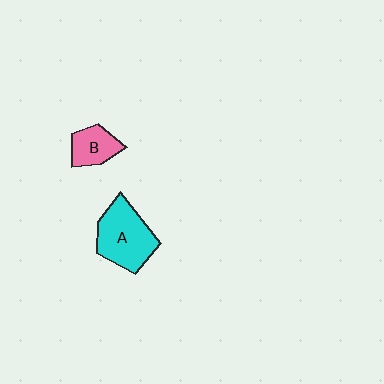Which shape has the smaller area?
Shape B (pink).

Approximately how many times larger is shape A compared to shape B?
Approximately 1.9 times.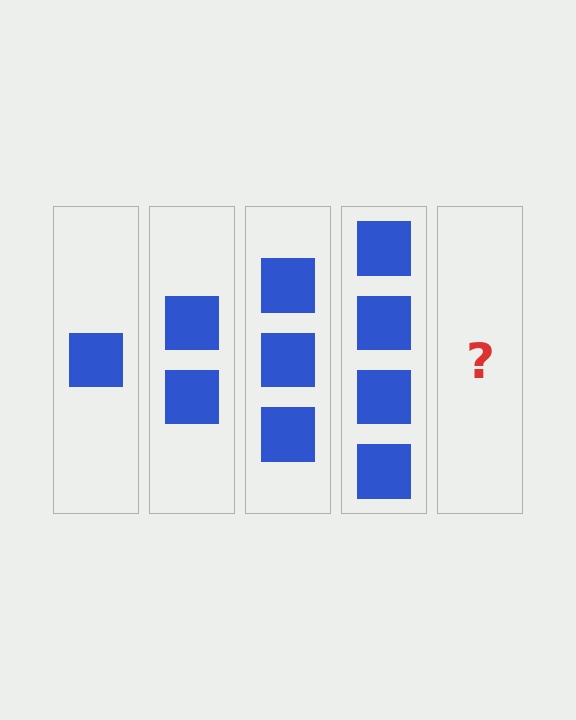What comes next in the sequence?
The next element should be 5 squares.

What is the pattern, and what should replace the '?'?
The pattern is that each step adds one more square. The '?' should be 5 squares.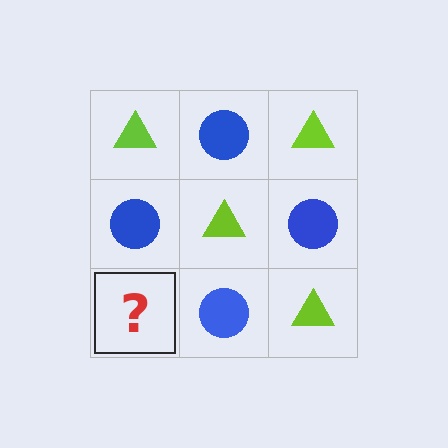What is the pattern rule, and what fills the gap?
The rule is that it alternates lime triangle and blue circle in a checkerboard pattern. The gap should be filled with a lime triangle.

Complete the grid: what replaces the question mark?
The question mark should be replaced with a lime triangle.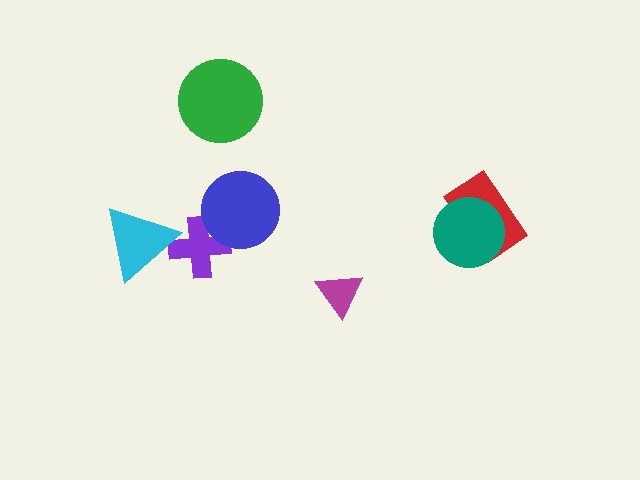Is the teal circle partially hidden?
No, no other shape covers it.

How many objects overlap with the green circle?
0 objects overlap with the green circle.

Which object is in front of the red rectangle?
The teal circle is in front of the red rectangle.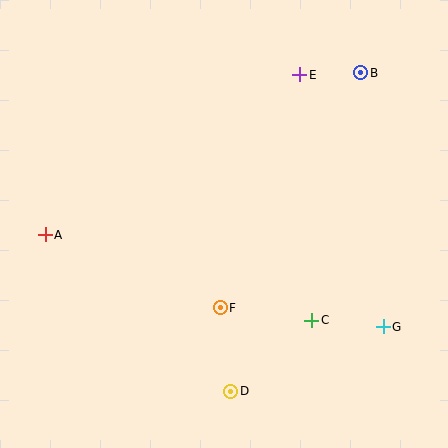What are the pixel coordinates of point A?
Point A is at (45, 235).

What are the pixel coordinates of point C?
Point C is at (312, 320).